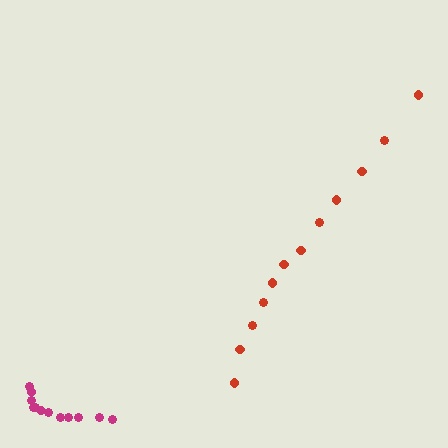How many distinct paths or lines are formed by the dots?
There are 2 distinct paths.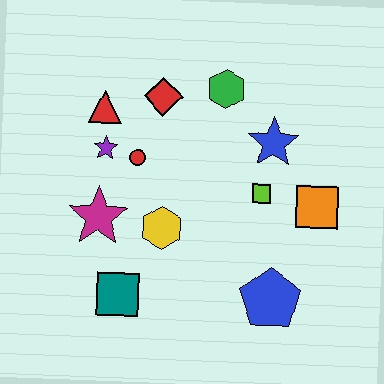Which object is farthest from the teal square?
The green hexagon is farthest from the teal square.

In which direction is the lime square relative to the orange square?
The lime square is to the left of the orange square.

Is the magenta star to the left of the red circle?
Yes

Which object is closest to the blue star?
The lime square is closest to the blue star.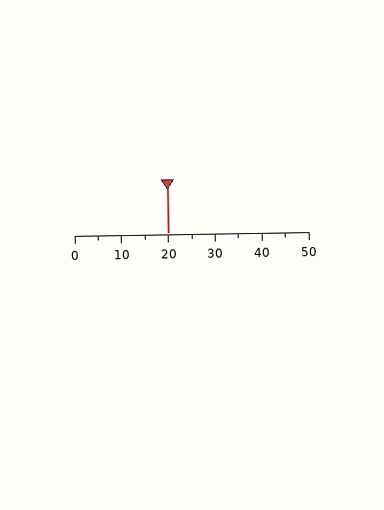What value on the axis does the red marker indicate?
The marker indicates approximately 20.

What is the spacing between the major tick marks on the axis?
The major ticks are spaced 10 apart.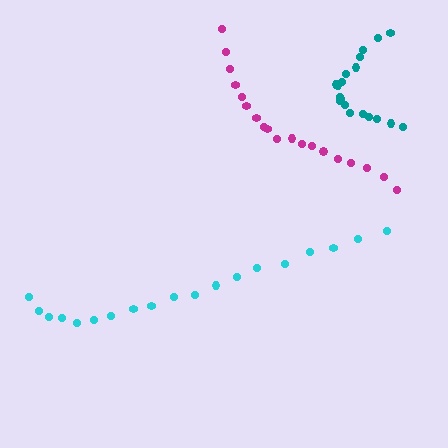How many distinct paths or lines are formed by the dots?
There are 3 distinct paths.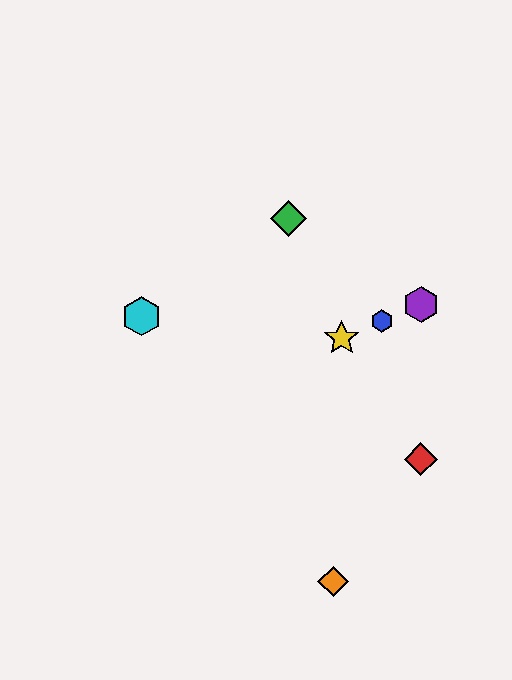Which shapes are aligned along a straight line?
The blue hexagon, the yellow star, the purple hexagon are aligned along a straight line.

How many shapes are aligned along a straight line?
3 shapes (the blue hexagon, the yellow star, the purple hexagon) are aligned along a straight line.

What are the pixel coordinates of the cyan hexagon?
The cyan hexagon is at (141, 316).